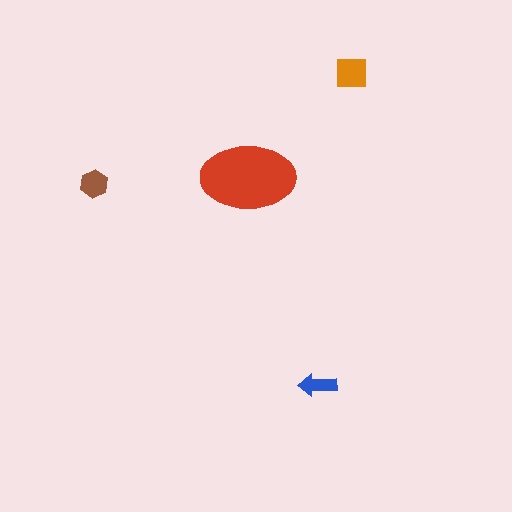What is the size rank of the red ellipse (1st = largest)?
1st.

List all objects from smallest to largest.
The blue arrow, the brown hexagon, the orange square, the red ellipse.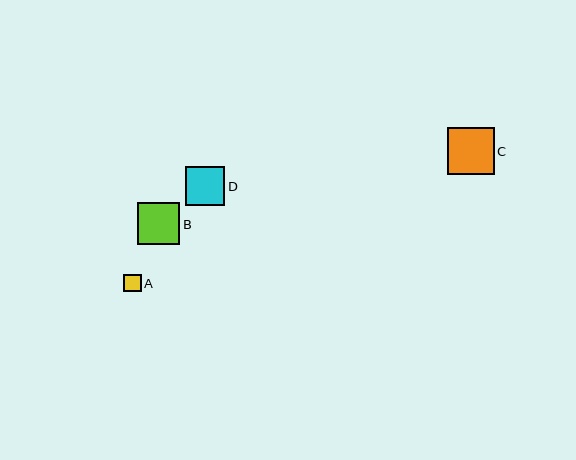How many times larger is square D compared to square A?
Square D is approximately 2.3 times the size of square A.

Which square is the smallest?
Square A is the smallest with a size of approximately 17 pixels.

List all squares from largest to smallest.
From largest to smallest: C, B, D, A.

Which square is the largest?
Square C is the largest with a size of approximately 47 pixels.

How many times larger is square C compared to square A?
Square C is approximately 2.7 times the size of square A.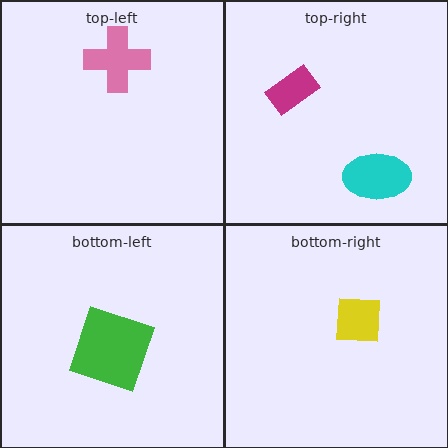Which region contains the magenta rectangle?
The top-right region.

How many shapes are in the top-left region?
1.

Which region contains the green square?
The bottom-left region.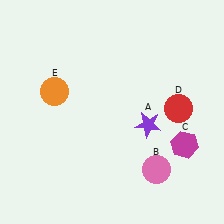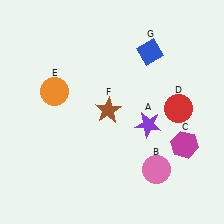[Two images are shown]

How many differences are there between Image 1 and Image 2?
There are 2 differences between the two images.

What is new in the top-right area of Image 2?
A blue diamond (G) was added in the top-right area of Image 2.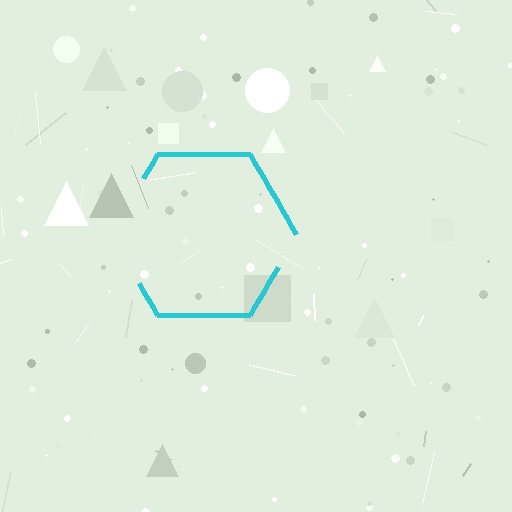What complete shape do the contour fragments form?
The contour fragments form a hexagon.